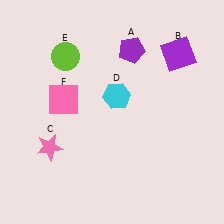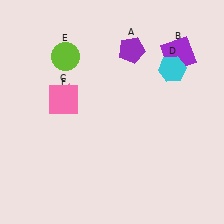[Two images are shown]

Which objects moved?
The objects that moved are: the pink star (C), the cyan hexagon (D).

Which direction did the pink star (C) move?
The pink star (C) moved up.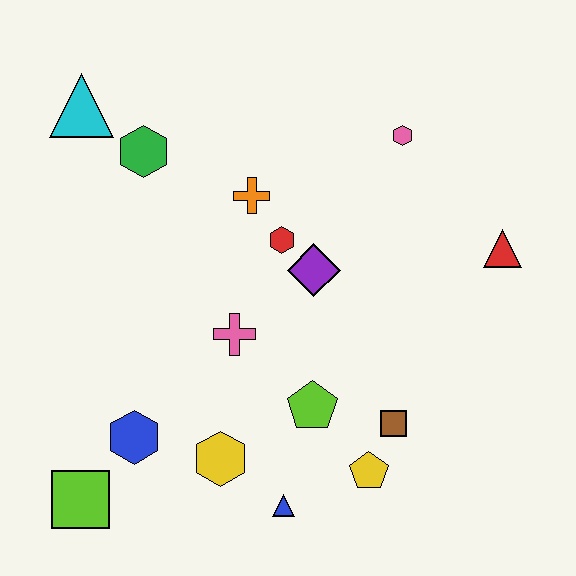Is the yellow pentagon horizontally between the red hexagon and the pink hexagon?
Yes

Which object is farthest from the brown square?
The cyan triangle is farthest from the brown square.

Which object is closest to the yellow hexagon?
The blue triangle is closest to the yellow hexagon.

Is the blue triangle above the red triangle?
No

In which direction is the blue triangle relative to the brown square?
The blue triangle is to the left of the brown square.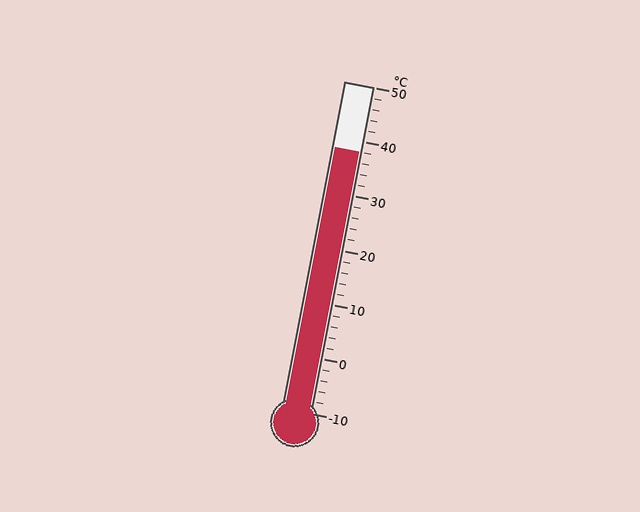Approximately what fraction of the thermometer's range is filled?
The thermometer is filled to approximately 80% of its range.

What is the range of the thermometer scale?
The thermometer scale ranges from -10°C to 50°C.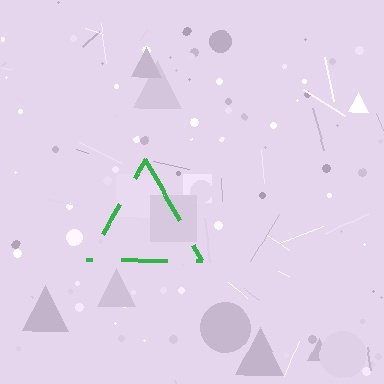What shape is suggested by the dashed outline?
The dashed outline suggests a triangle.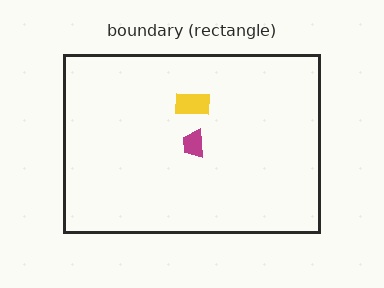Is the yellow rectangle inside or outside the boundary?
Inside.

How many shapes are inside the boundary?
2 inside, 0 outside.